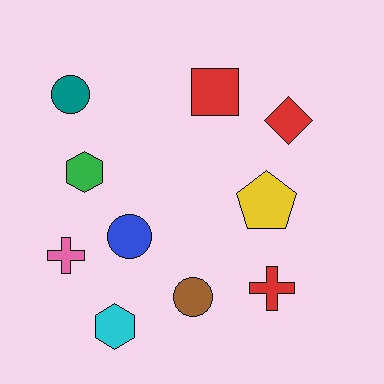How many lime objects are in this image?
There are no lime objects.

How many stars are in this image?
There are no stars.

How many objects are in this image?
There are 10 objects.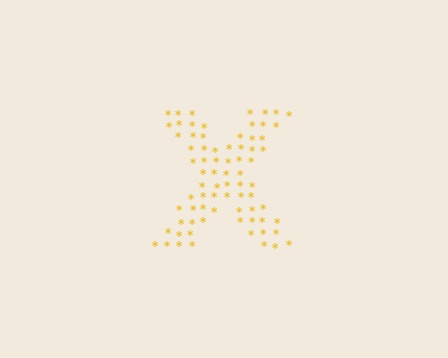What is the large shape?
The large shape is the letter X.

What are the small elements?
The small elements are asterisks.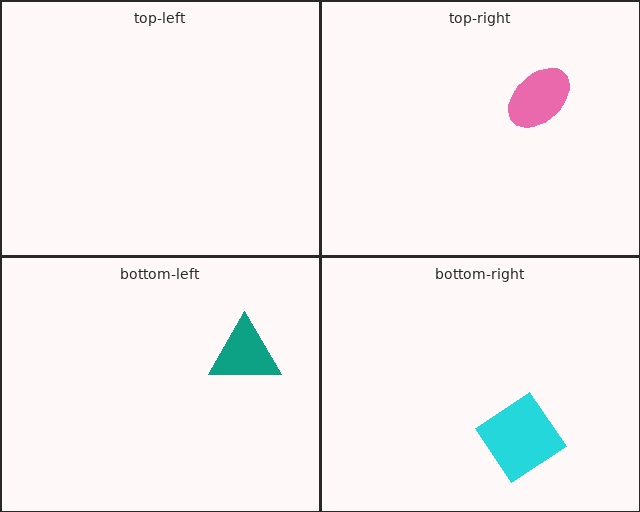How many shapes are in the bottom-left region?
1.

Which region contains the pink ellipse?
The top-right region.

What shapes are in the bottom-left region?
The teal triangle.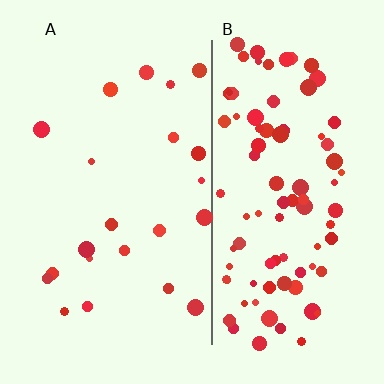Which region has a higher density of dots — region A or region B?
B (the right).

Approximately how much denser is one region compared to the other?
Approximately 4.3× — region B over region A.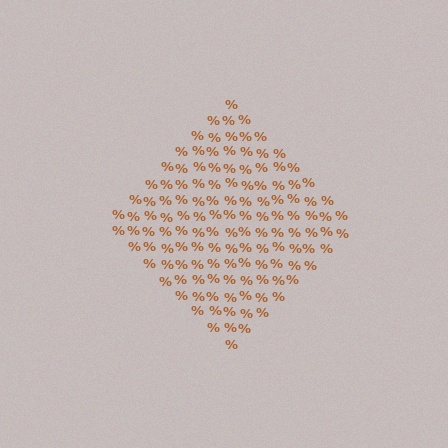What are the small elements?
The small elements are percent signs.